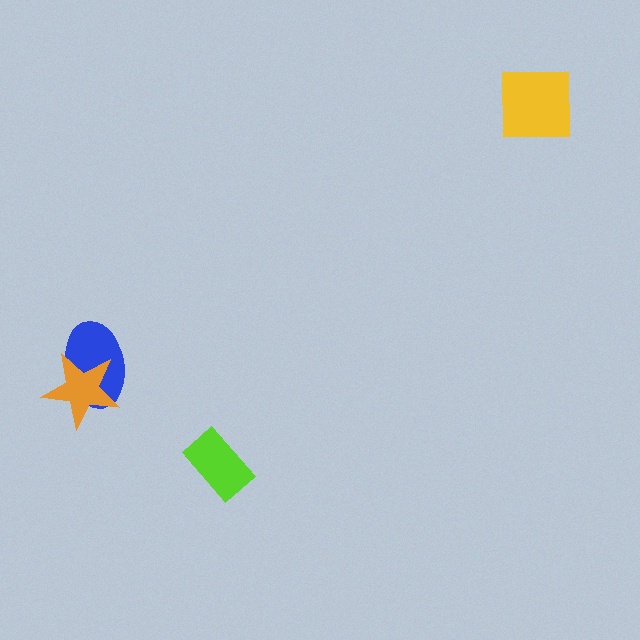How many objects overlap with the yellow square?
0 objects overlap with the yellow square.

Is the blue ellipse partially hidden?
Yes, it is partially covered by another shape.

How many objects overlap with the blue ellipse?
1 object overlaps with the blue ellipse.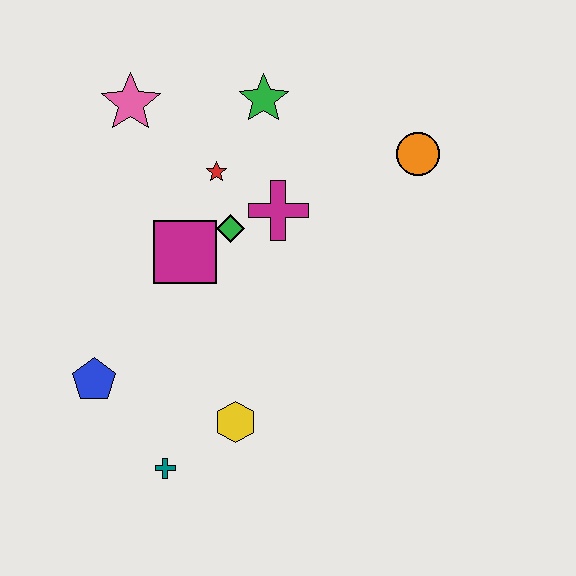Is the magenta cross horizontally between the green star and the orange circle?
Yes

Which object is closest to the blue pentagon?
The teal cross is closest to the blue pentagon.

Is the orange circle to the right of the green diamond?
Yes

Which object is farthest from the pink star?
The teal cross is farthest from the pink star.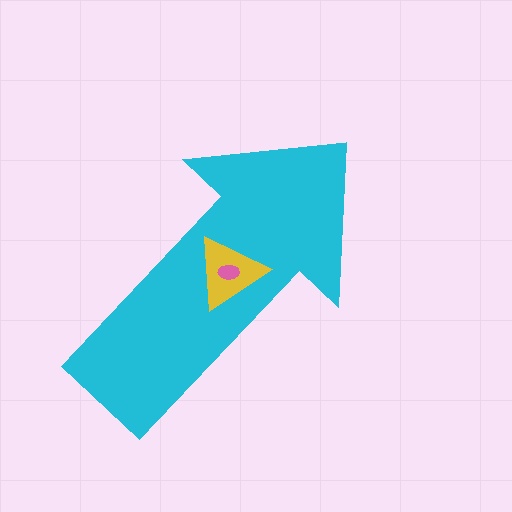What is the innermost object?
The pink ellipse.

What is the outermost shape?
The cyan arrow.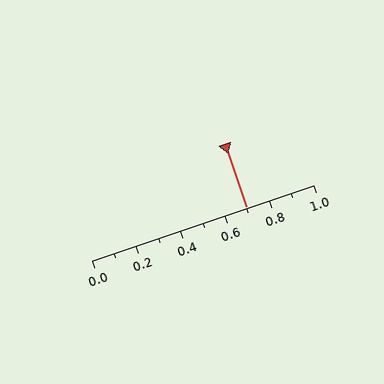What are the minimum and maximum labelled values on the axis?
The axis runs from 0.0 to 1.0.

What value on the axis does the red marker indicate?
The marker indicates approximately 0.7.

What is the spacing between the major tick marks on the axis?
The major ticks are spaced 0.2 apart.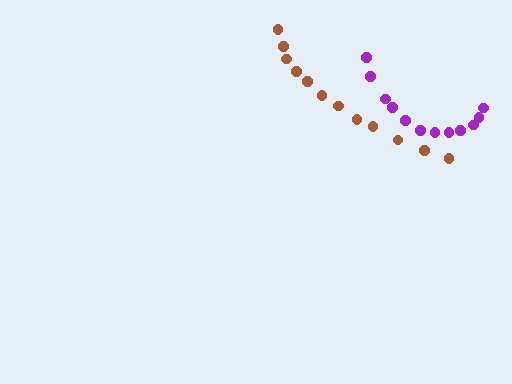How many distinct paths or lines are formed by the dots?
There are 2 distinct paths.